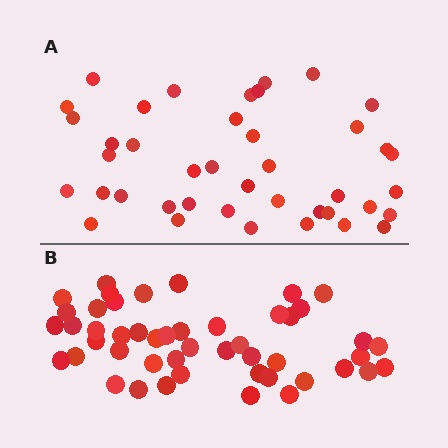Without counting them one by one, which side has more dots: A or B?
Region B (the bottom region) has more dots.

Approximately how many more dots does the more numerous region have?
Region B has roughly 8 or so more dots than region A.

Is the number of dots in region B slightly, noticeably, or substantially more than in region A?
Region B has only slightly more — the two regions are fairly close. The ratio is roughly 1.2 to 1.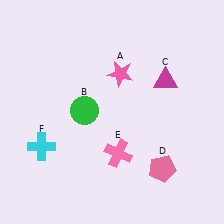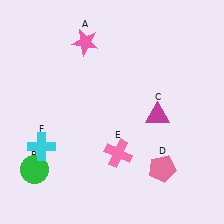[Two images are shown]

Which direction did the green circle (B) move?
The green circle (B) moved down.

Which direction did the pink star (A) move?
The pink star (A) moved left.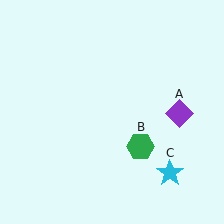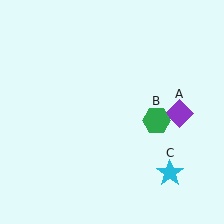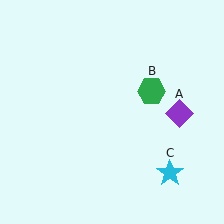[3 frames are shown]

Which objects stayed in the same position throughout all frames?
Purple diamond (object A) and cyan star (object C) remained stationary.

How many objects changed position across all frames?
1 object changed position: green hexagon (object B).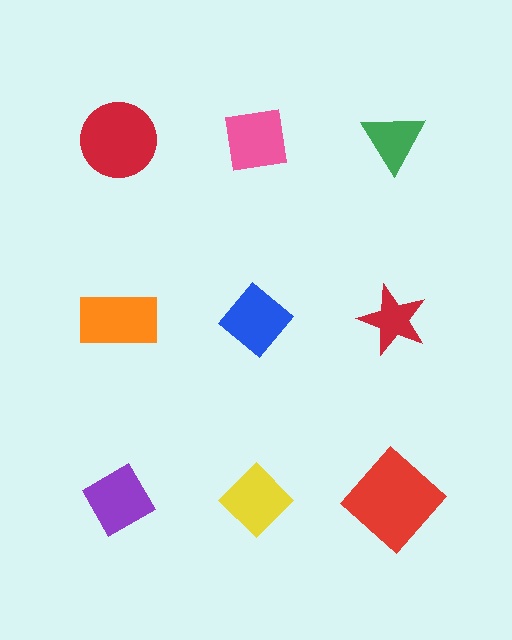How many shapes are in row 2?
3 shapes.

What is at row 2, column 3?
A red star.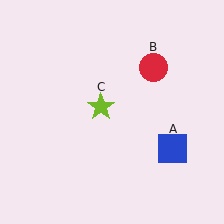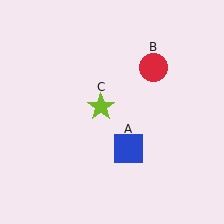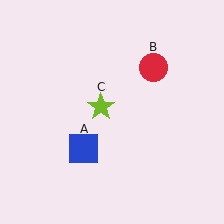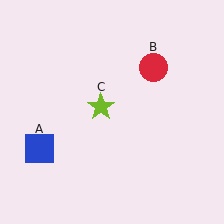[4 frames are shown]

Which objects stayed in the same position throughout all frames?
Red circle (object B) and lime star (object C) remained stationary.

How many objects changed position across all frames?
1 object changed position: blue square (object A).